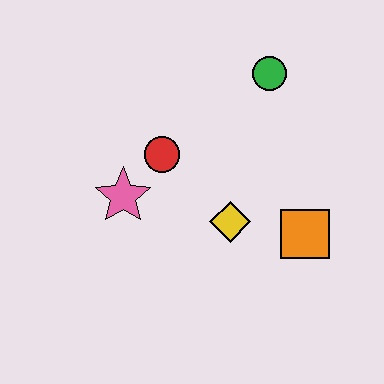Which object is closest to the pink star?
The red circle is closest to the pink star.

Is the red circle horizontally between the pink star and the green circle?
Yes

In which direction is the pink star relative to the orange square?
The pink star is to the left of the orange square.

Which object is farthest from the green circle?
The pink star is farthest from the green circle.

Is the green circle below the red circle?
No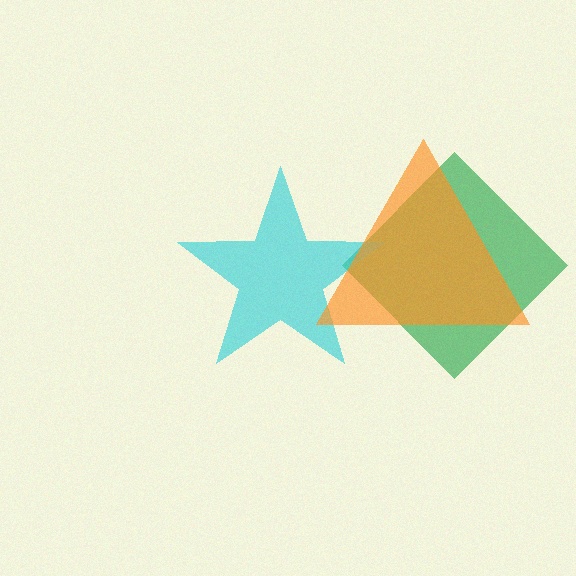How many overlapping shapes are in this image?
There are 3 overlapping shapes in the image.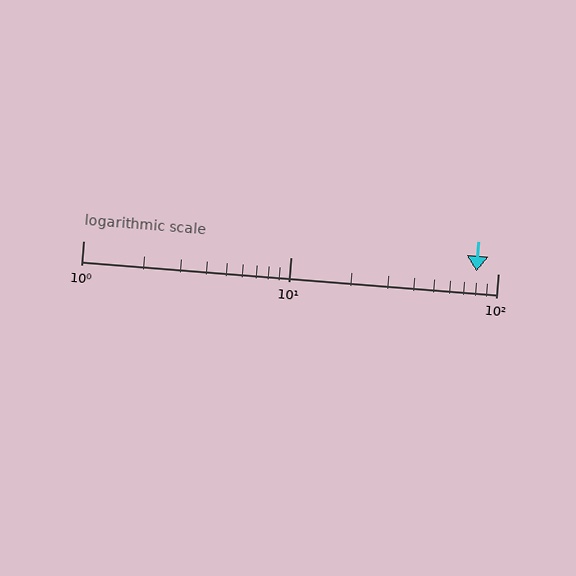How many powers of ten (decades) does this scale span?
The scale spans 2 decades, from 1 to 100.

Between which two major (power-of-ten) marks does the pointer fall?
The pointer is between 10 and 100.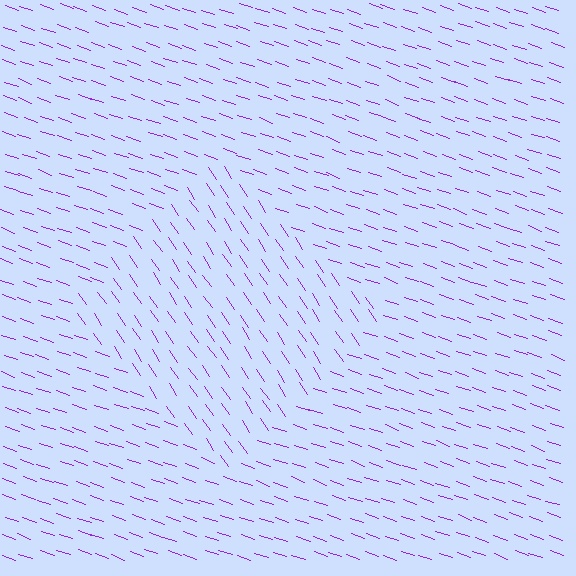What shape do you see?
I see a diamond.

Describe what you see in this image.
The image is filled with small purple line segments. A diamond region in the image has lines oriented differently from the surrounding lines, creating a visible texture boundary.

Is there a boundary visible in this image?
Yes, there is a texture boundary formed by a change in line orientation.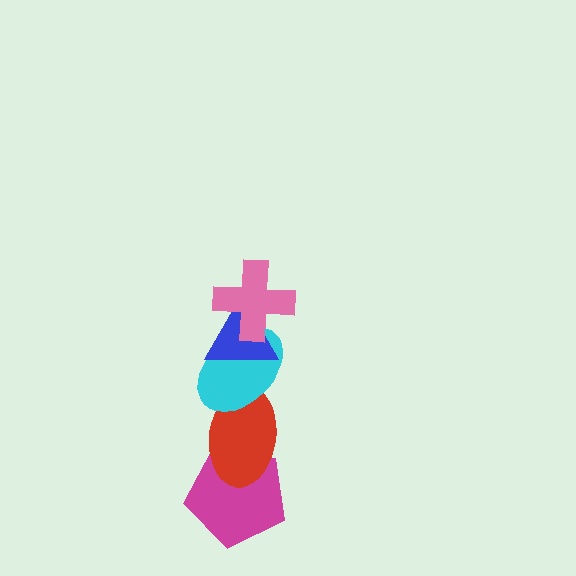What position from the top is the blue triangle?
The blue triangle is 2nd from the top.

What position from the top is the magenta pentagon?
The magenta pentagon is 5th from the top.